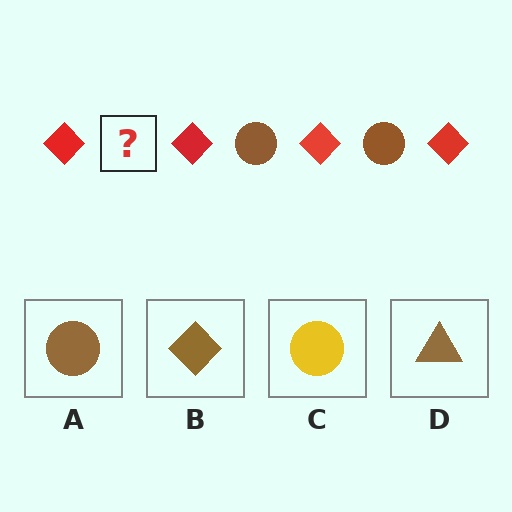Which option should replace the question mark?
Option A.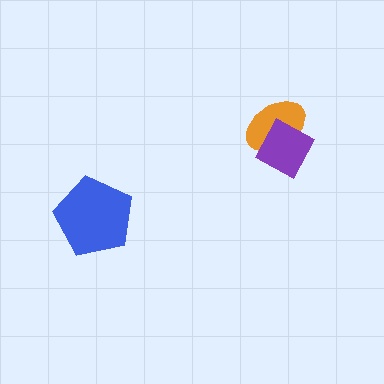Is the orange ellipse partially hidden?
Yes, it is partially covered by another shape.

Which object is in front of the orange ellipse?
The purple diamond is in front of the orange ellipse.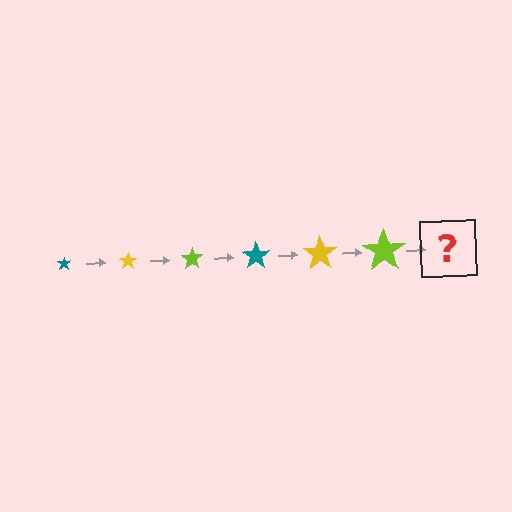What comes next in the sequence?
The next element should be a teal star, larger than the previous one.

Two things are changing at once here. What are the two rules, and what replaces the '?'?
The two rules are that the star grows larger each step and the color cycles through teal, yellow, and lime. The '?' should be a teal star, larger than the previous one.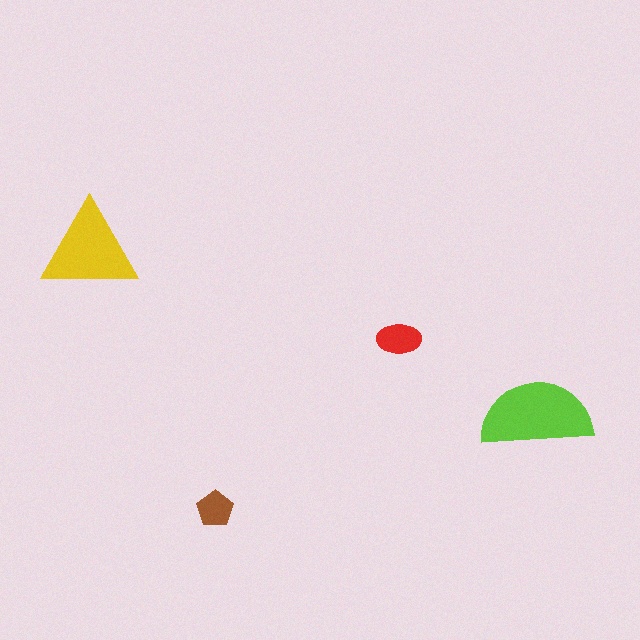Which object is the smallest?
The brown pentagon.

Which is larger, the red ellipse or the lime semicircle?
The lime semicircle.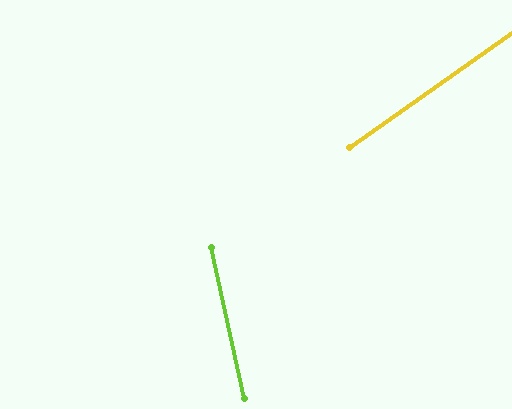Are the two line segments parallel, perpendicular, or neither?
Neither parallel nor perpendicular — they differ by about 67°.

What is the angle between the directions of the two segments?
Approximately 67 degrees.